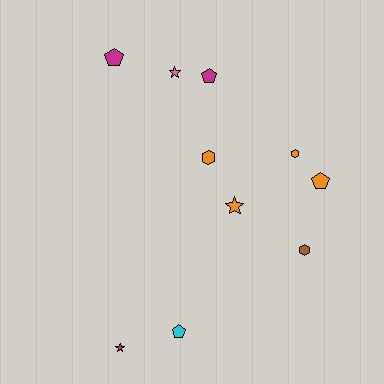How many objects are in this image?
There are 10 objects.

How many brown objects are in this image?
There is 1 brown object.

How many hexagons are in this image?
There are 3 hexagons.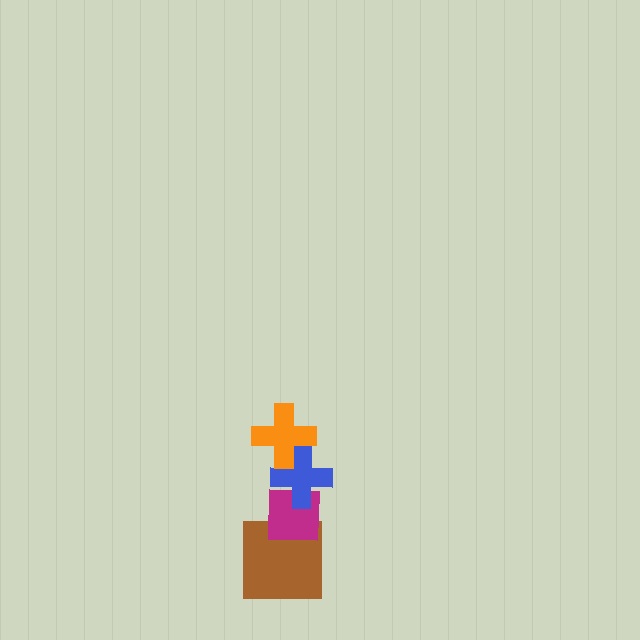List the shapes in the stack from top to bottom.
From top to bottom: the orange cross, the blue cross, the magenta square, the brown square.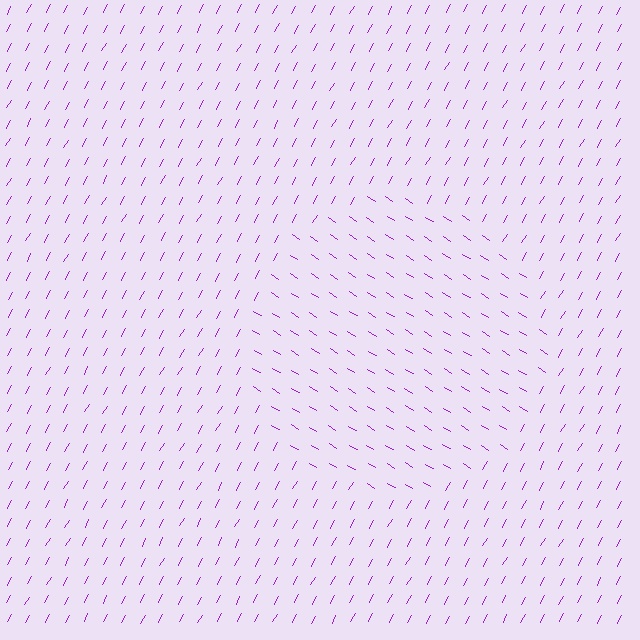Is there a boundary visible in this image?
Yes, there is a texture boundary formed by a change in line orientation.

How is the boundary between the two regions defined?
The boundary is defined purely by a change in line orientation (approximately 87 degrees difference). All lines are the same color and thickness.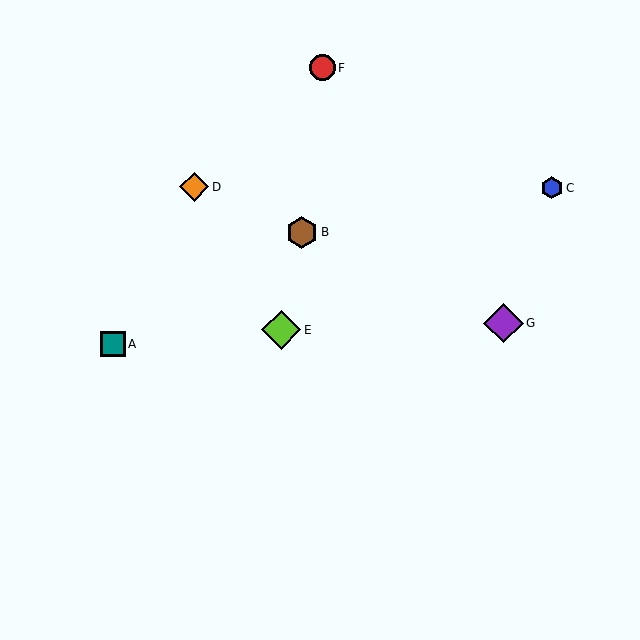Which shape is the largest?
The purple diamond (labeled G) is the largest.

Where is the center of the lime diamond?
The center of the lime diamond is at (281, 330).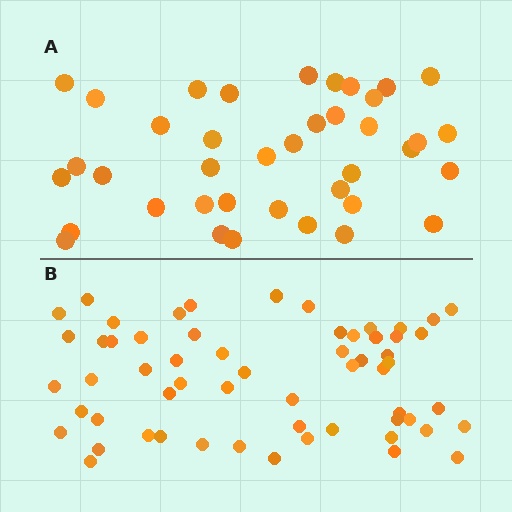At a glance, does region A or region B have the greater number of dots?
Region B (the bottom region) has more dots.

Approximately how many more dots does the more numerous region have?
Region B has approximately 20 more dots than region A.